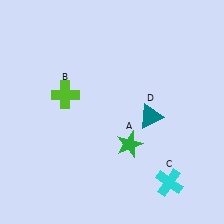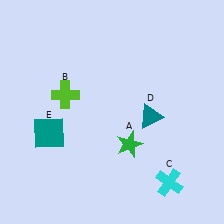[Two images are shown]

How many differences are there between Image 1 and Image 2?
There is 1 difference between the two images.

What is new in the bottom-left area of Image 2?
A teal square (E) was added in the bottom-left area of Image 2.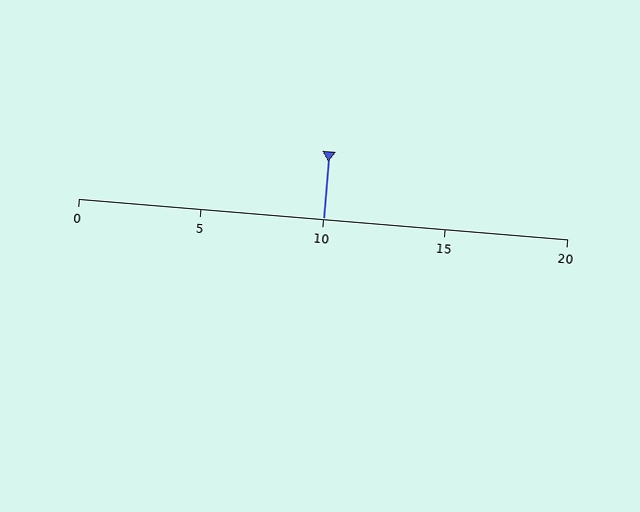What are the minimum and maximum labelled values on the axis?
The axis runs from 0 to 20.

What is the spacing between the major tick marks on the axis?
The major ticks are spaced 5 apart.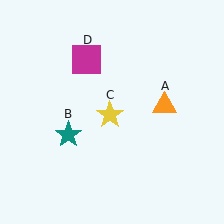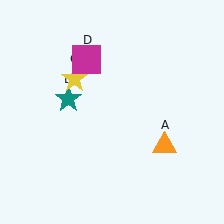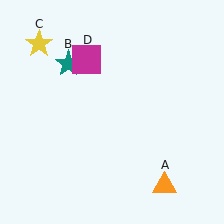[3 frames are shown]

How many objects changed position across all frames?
3 objects changed position: orange triangle (object A), teal star (object B), yellow star (object C).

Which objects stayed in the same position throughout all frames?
Magenta square (object D) remained stationary.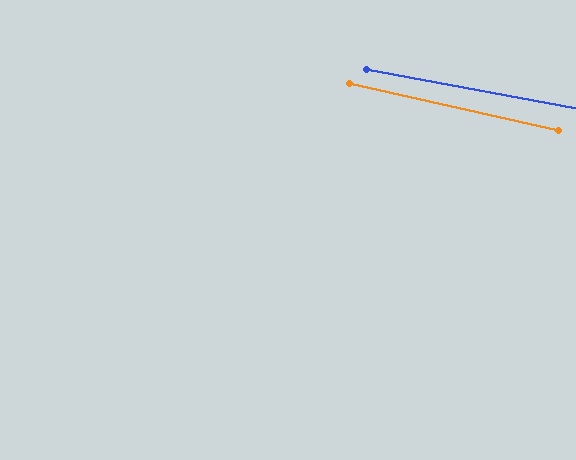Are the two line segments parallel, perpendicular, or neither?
Parallel — their directions differ by only 2.0°.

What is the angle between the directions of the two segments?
Approximately 2 degrees.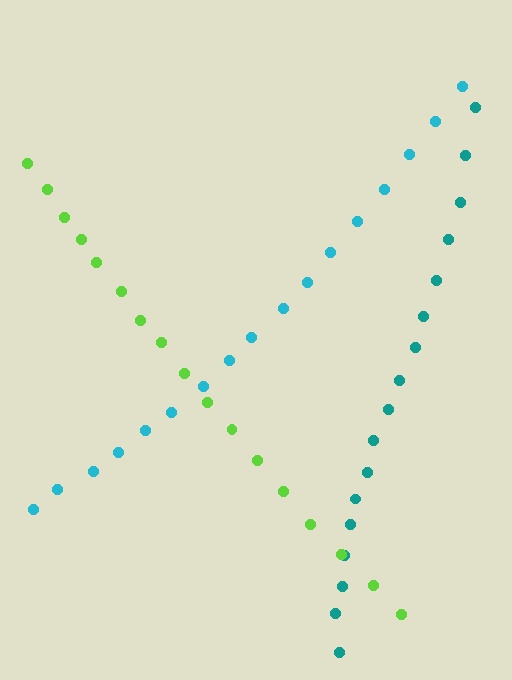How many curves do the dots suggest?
There are 3 distinct paths.